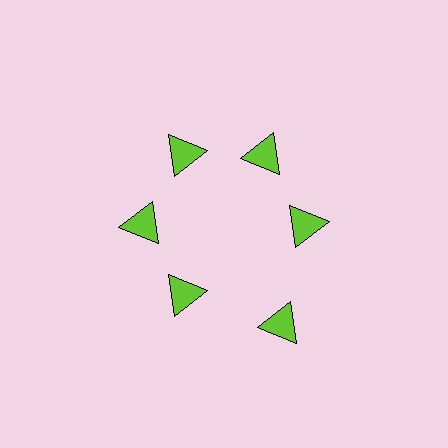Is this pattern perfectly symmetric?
No. The 6 lime triangles are arranged in a ring, but one element near the 5 o'clock position is pushed outward from the center, breaking the 6-fold rotational symmetry.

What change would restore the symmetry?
The symmetry would be restored by moving it inward, back onto the ring so that all 6 triangles sit at equal angles and equal distance from the center.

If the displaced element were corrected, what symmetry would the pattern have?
It would have 6-fold rotational symmetry — the pattern would map onto itself every 60 degrees.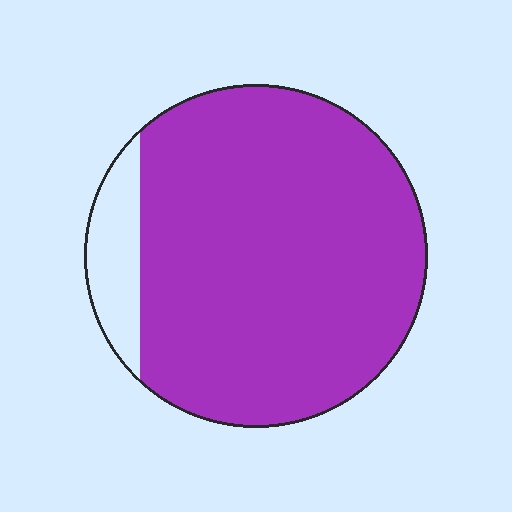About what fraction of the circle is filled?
About nine tenths (9/10).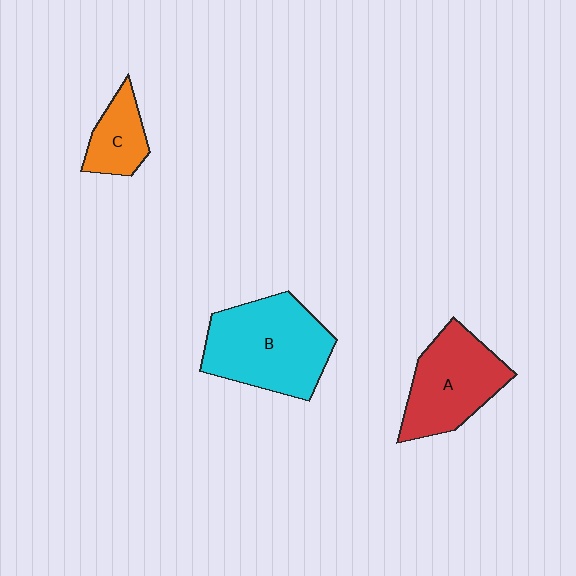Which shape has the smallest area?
Shape C (orange).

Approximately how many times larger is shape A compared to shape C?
Approximately 2.0 times.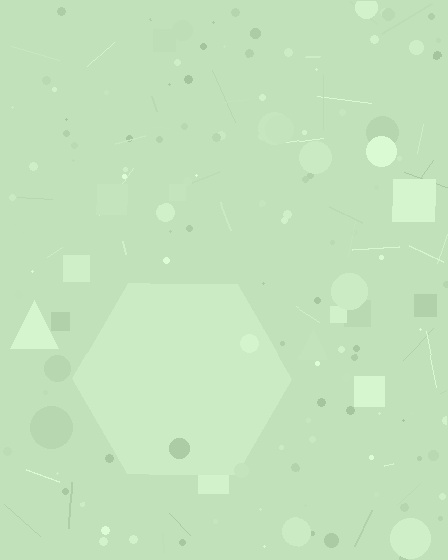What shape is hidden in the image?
A hexagon is hidden in the image.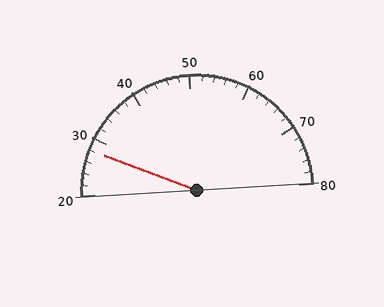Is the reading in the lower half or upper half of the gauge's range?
The reading is in the lower half of the range (20 to 80).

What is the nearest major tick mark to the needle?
The nearest major tick mark is 30.